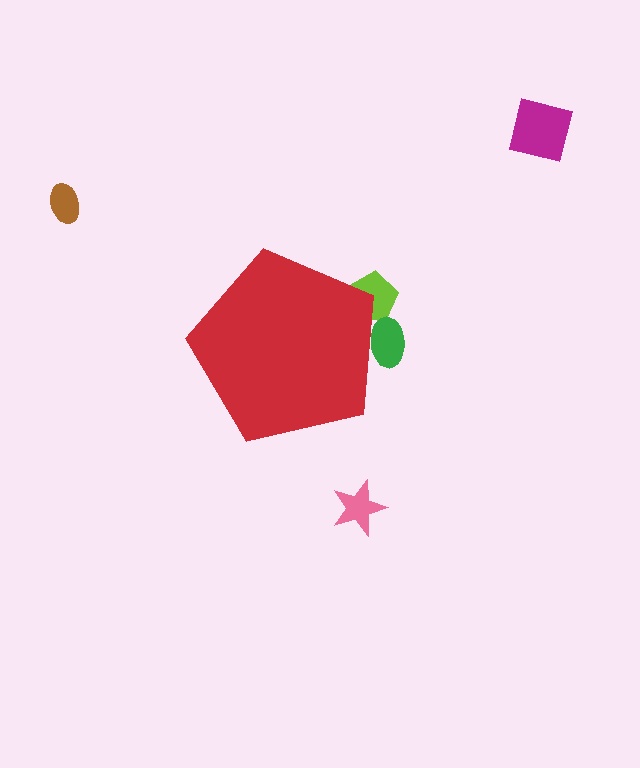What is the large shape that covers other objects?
A red pentagon.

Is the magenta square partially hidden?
No, the magenta square is fully visible.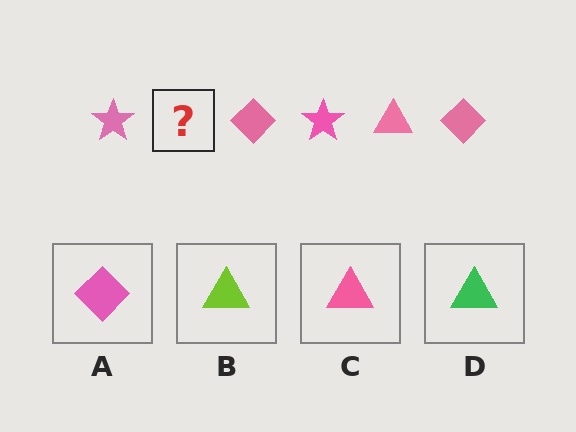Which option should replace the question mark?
Option C.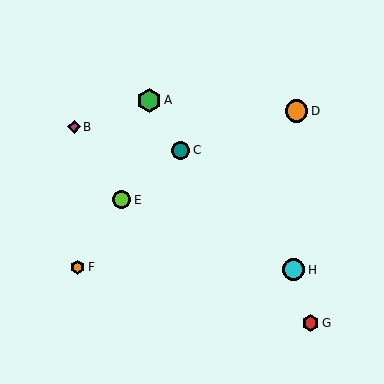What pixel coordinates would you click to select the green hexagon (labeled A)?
Click at (149, 100) to select the green hexagon A.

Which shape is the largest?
The green hexagon (labeled A) is the largest.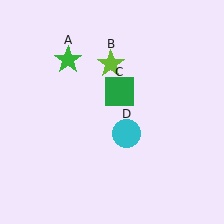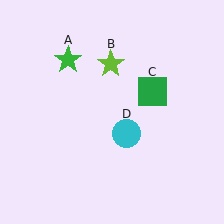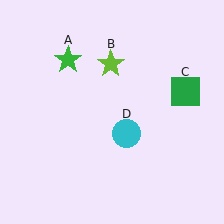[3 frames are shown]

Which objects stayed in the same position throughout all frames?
Green star (object A) and lime star (object B) and cyan circle (object D) remained stationary.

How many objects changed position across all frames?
1 object changed position: green square (object C).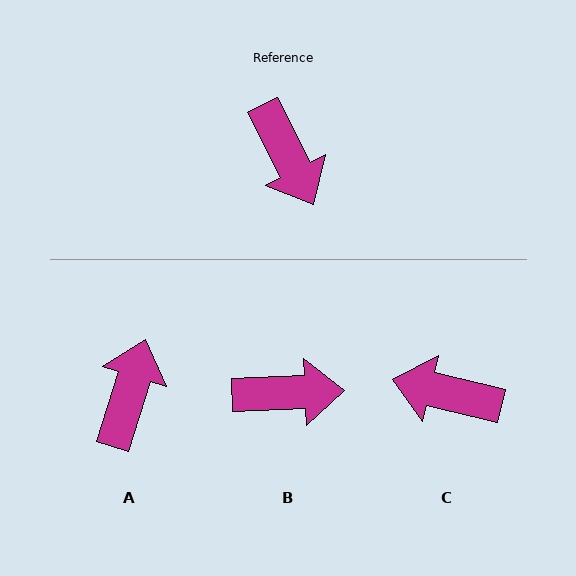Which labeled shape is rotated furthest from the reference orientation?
A, about 136 degrees away.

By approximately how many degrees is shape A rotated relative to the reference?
Approximately 136 degrees counter-clockwise.